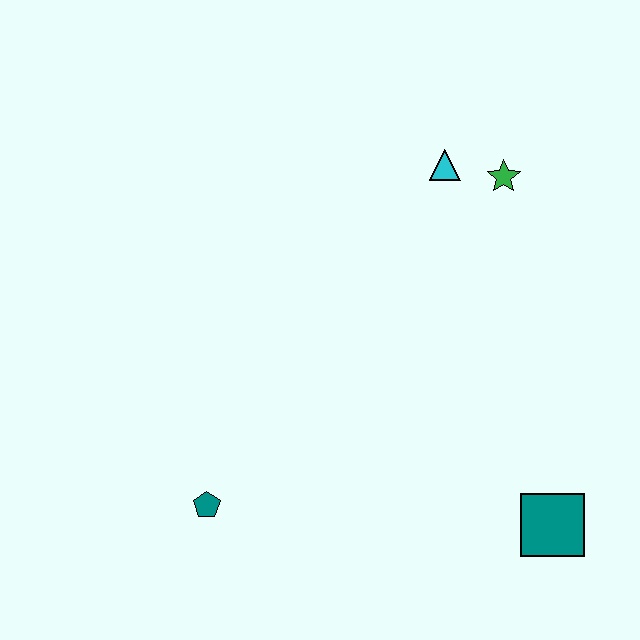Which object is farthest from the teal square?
The cyan triangle is farthest from the teal square.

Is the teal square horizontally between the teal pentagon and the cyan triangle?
No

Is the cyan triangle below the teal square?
No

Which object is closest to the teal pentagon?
The teal square is closest to the teal pentagon.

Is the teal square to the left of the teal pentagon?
No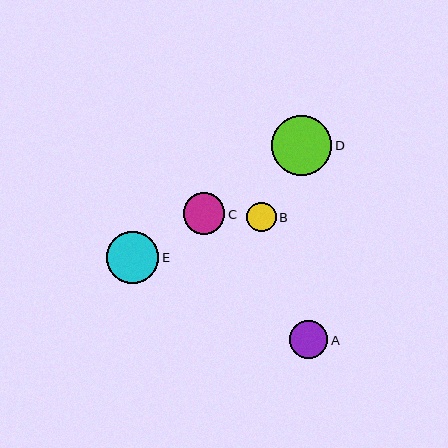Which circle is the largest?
Circle D is the largest with a size of approximately 60 pixels.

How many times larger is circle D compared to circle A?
Circle D is approximately 1.6 times the size of circle A.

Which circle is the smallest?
Circle B is the smallest with a size of approximately 29 pixels.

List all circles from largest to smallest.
From largest to smallest: D, E, C, A, B.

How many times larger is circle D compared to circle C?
Circle D is approximately 1.4 times the size of circle C.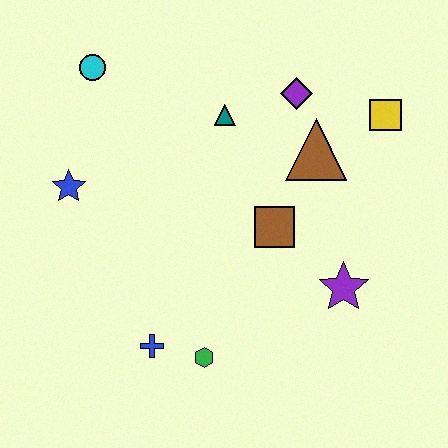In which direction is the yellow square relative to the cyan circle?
The yellow square is to the right of the cyan circle.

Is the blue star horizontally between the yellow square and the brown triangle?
No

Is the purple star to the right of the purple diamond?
Yes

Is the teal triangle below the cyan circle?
Yes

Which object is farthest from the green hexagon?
The cyan circle is farthest from the green hexagon.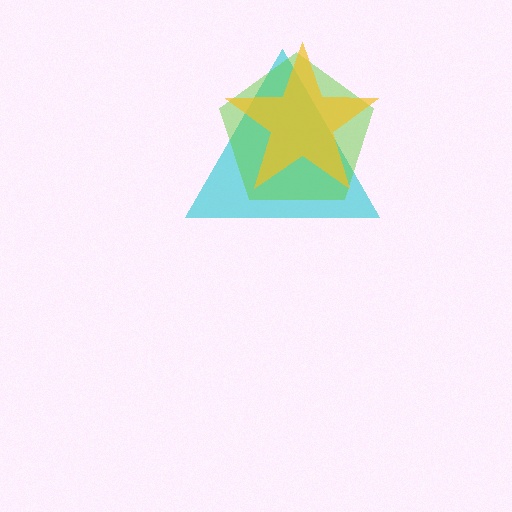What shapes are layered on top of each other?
The layered shapes are: a cyan triangle, a lime pentagon, a yellow star.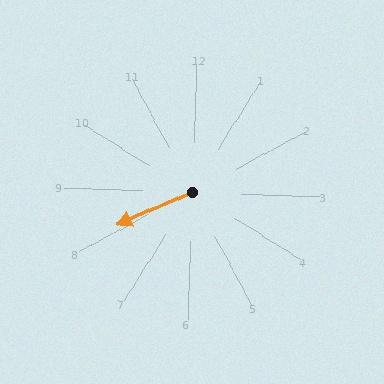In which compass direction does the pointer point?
Southwest.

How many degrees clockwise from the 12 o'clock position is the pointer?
Approximately 245 degrees.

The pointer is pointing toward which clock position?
Roughly 8 o'clock.